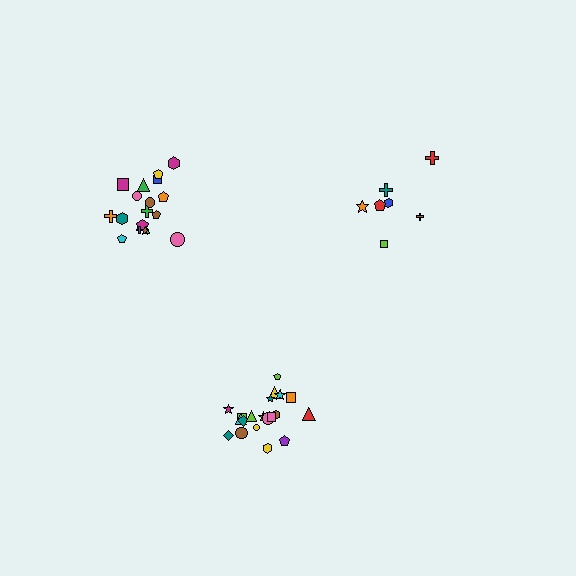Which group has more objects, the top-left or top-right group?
The top-left group.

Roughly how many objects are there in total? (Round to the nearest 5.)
Roughly 45 objects in total.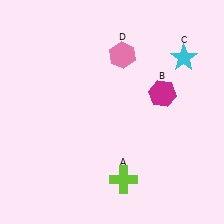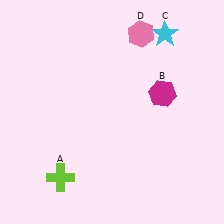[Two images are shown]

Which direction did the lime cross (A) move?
The lime cross (A) moved left.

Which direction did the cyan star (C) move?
The cyan star (C) moved up.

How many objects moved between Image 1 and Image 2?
3 objects moved between the two images.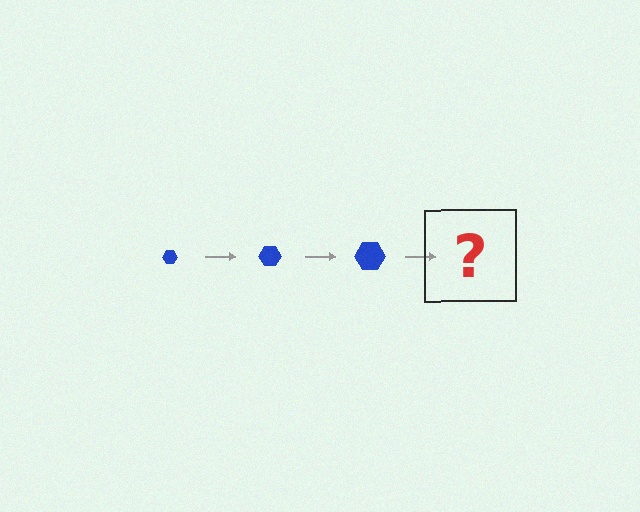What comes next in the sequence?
The next element should be a blue hexagon, larger than the previous one.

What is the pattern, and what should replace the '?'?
The pattern is that the hexagon gets progressively larger each step. The '?' should be a blue hexagon, larger than the previous one.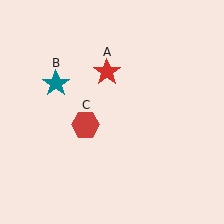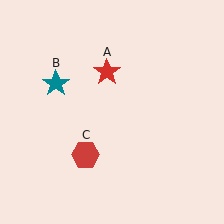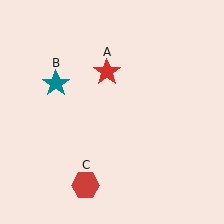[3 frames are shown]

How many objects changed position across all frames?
1 object changed position: red hexagon (object C).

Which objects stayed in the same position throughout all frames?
Red star (object A) and teal star (object B) remained stationary.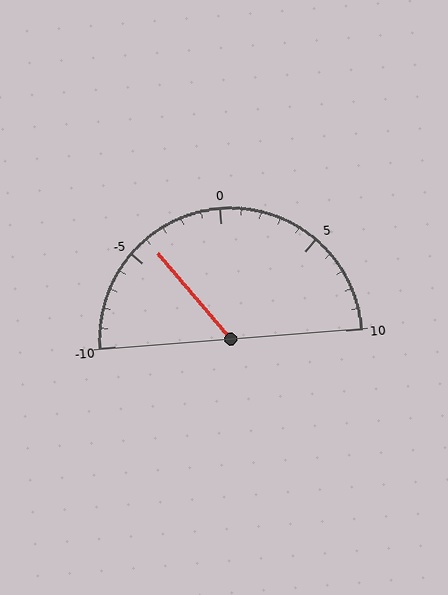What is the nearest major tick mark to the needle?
The nearest major tick mark is -5.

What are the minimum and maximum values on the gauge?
The gauge ranges from -10 to 10.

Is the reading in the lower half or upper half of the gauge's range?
The reading is in the lower half of the range (-10 to 10).